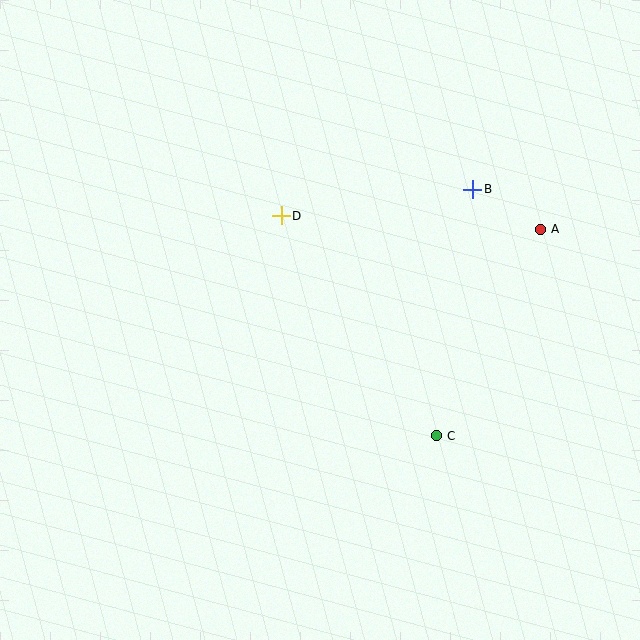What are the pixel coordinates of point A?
Point A is at (540, 229).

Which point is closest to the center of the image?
Point D at (281, 216) is closest to the center.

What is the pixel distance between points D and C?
The distance between D and C is 269 pixels.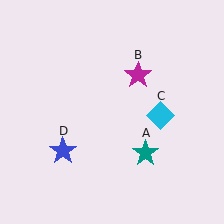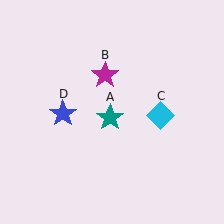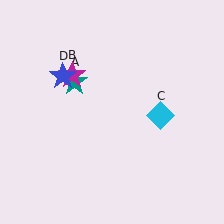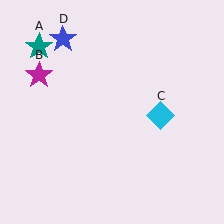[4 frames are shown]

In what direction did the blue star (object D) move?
The blue star (object D) moved up.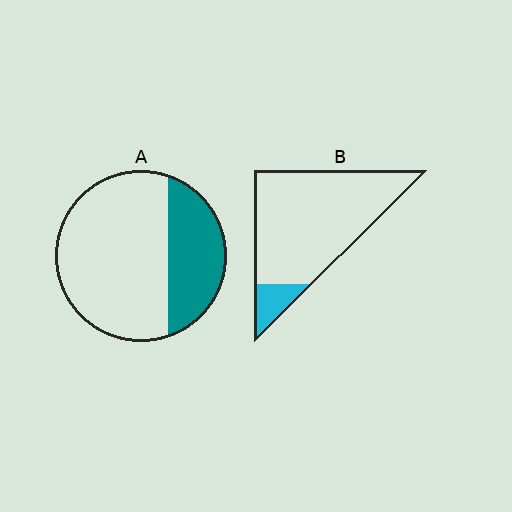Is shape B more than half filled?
No.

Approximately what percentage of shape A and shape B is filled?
A is approximately 30% and B is approximately 10%.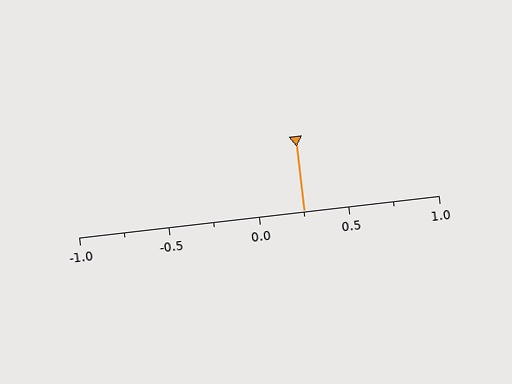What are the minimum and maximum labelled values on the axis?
The axis runs from -1.0 to 1.0.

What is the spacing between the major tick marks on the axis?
The major ticks are spaced 0.5 apart.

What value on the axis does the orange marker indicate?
The marker indicates approximately 0.25.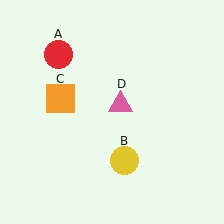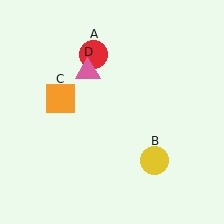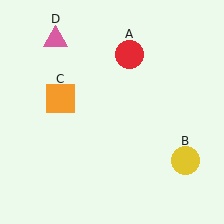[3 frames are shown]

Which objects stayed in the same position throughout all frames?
Orange square (object C) remained stationary.